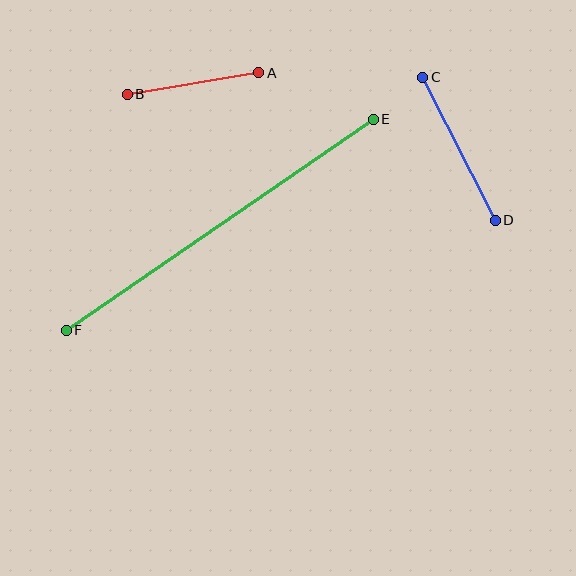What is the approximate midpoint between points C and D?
The midpoint is at approximately (459, 149) pixels.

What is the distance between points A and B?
The distance is approximately 133 pixels.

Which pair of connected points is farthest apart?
Points E and F are farthest apart.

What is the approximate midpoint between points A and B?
The midpoint is at approximately (193, 84) pixels.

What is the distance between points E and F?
The distance is approximately 373 pixels.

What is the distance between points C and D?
The distance is approximately 160 pixels.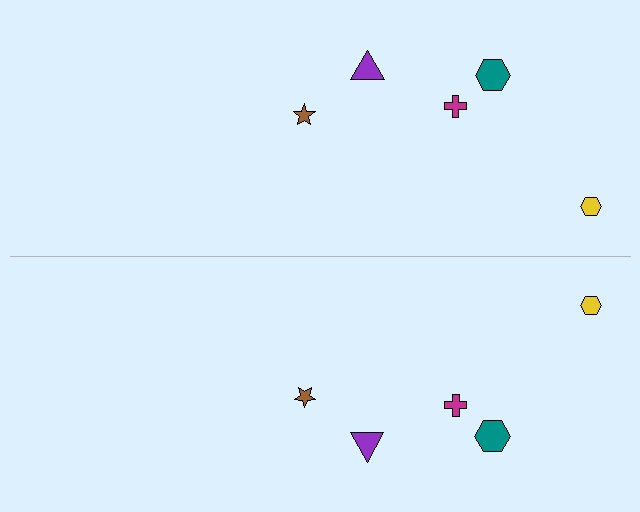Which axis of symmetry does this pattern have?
The pattern has a horizontal axis of symmetry running through the center of the image.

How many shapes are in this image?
There are 10 shapes in this image.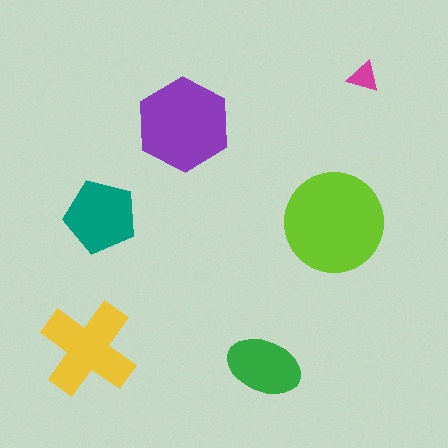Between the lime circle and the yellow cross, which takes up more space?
The lime circle.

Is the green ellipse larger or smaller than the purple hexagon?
Smaller.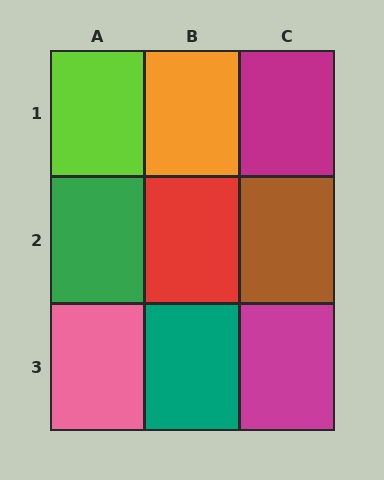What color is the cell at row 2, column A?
Green.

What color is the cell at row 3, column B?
Teal.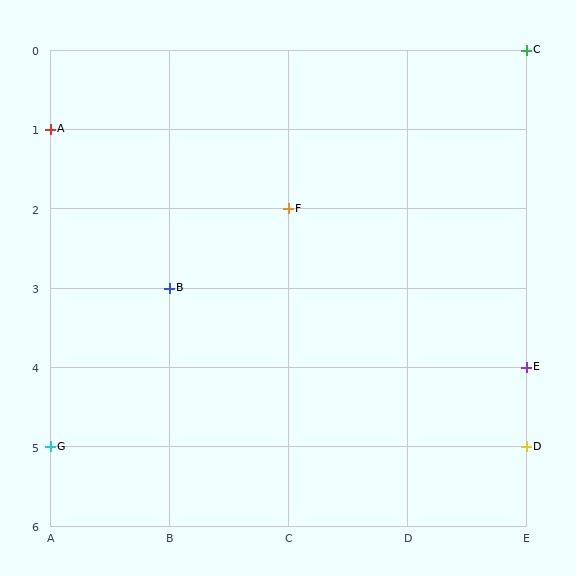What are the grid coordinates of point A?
Point A is at grid coordinates (A, 1).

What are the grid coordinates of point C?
Point C is at grid coordinates (E, 0).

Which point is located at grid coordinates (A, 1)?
Point A is at (A, 1).